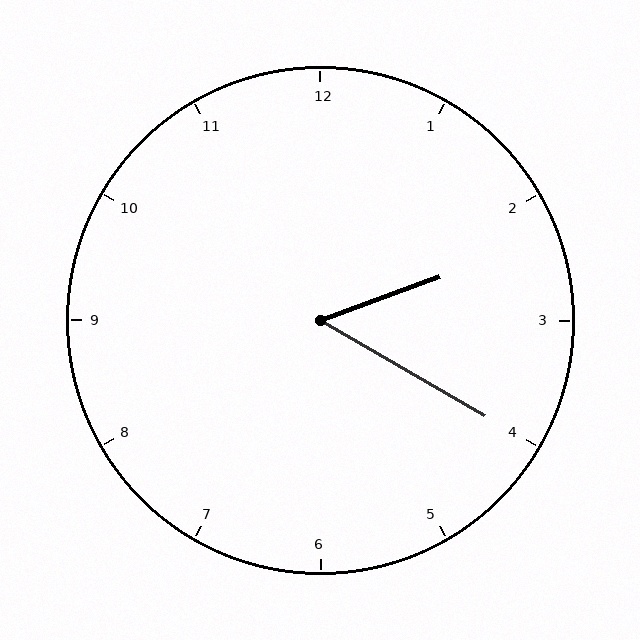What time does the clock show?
2:20.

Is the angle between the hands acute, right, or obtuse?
It is acute.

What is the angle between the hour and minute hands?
Approximately 50 degrees.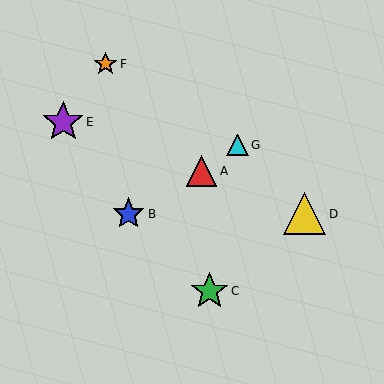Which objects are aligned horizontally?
Objects B, D are aligned horizontally.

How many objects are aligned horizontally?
2 objects (B, D) are aligned horizontally.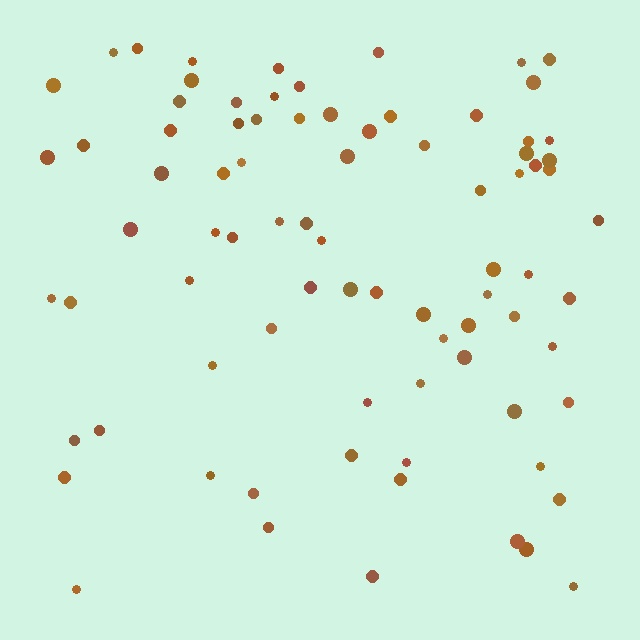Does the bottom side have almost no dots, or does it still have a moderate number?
Still a moderate number, just noticeably fewer than the top.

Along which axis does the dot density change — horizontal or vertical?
Vertical.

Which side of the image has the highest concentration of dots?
The top.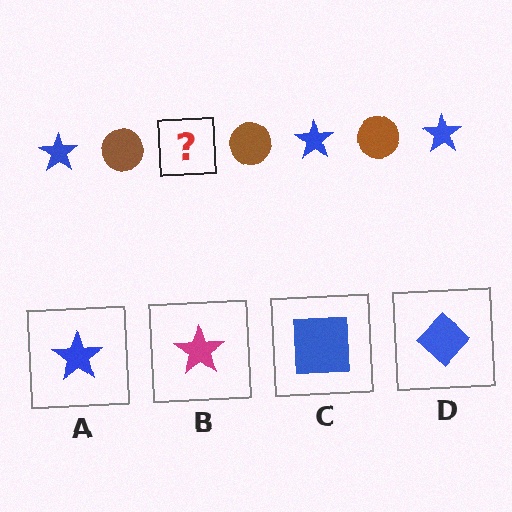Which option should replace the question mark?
Option A.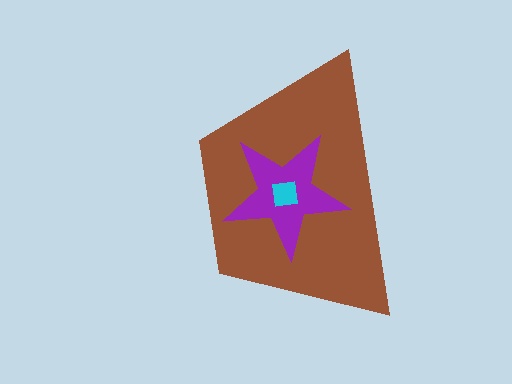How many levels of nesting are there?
3.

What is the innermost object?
The cyan square.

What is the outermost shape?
The brown trapezoid.